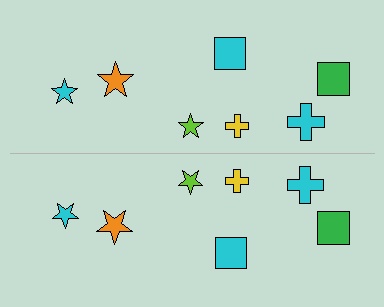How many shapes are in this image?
There are 14 shapes in this image.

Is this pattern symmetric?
Yes, this pattern has bilateral (reflection) symmetry.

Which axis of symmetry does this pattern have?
The pattern has a horizontal axis of symmetry running through the center of the image.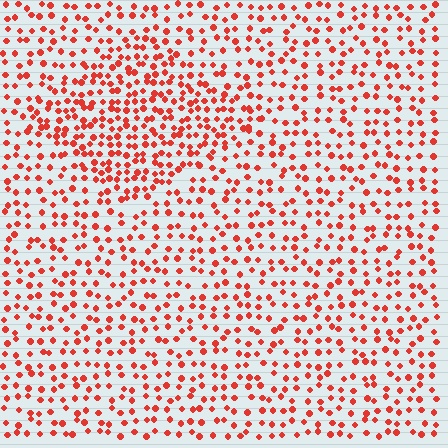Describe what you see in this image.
The image contains small red elements arranged at two different densities. A diamond-shaped region is visible where the elements are more densely packed than the surrounding area.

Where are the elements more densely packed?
The elements are more densely packed inside the diamond boundary.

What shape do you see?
I see a diamond.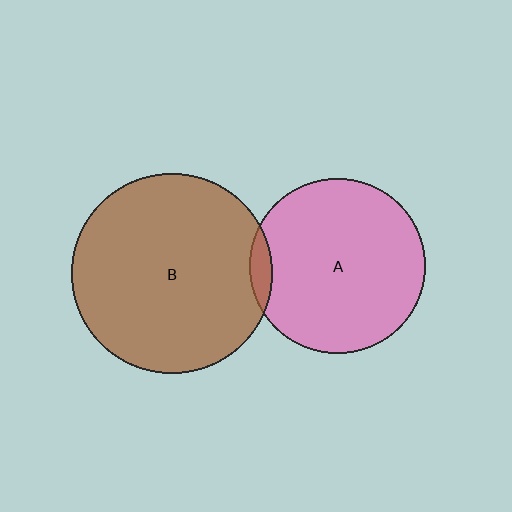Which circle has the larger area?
Circle B (brown).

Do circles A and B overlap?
Yes.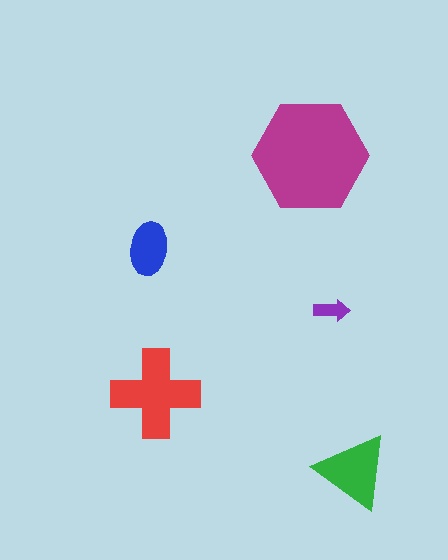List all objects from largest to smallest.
The magenta hexagon, the red cross, the green triangle, the blue ellipse, the purple arrow.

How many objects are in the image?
There are 5 objects in the image.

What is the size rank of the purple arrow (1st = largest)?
5th.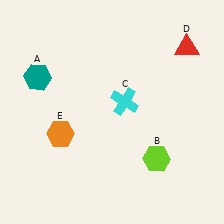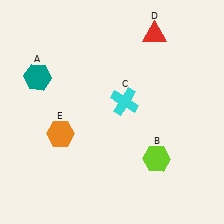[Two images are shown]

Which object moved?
The red triangle (D) moved left.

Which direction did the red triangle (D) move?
The red triangle (D) moved left.